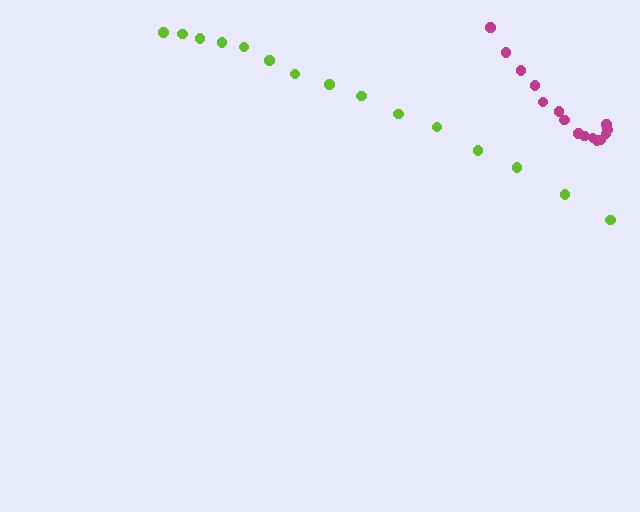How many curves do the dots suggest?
There are 2 distinct paths.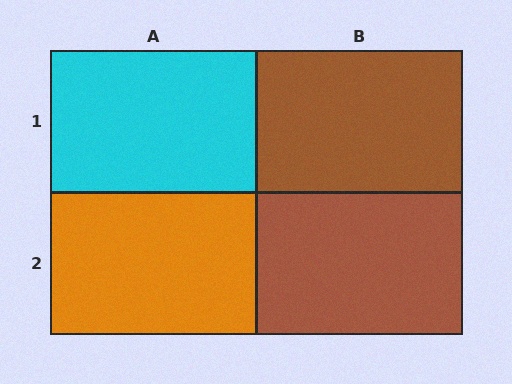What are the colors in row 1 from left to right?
Cyan, brown.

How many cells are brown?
2 cells are brown.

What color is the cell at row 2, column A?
Orange.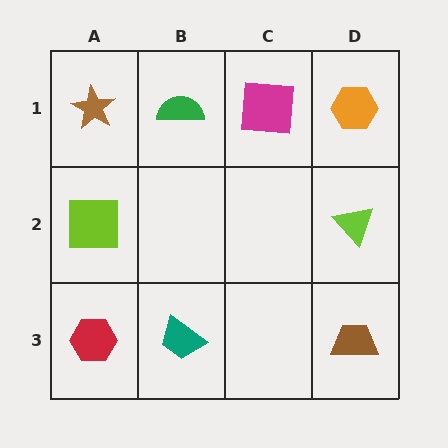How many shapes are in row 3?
3 shapes.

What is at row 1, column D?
An orange hexagon.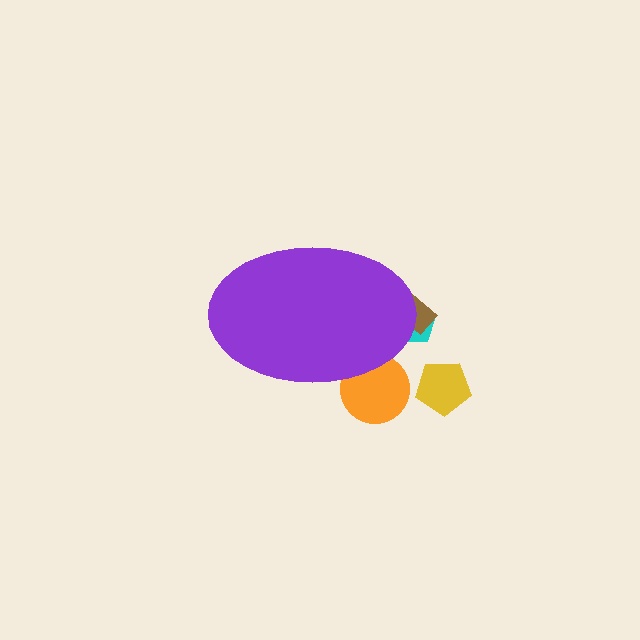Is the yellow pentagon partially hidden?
No, the yellow pentagon is fully visible.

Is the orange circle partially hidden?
Yes, the orange circle is partially hidden behind the purple ellipse.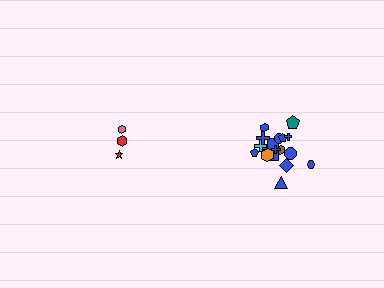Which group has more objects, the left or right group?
The right group.